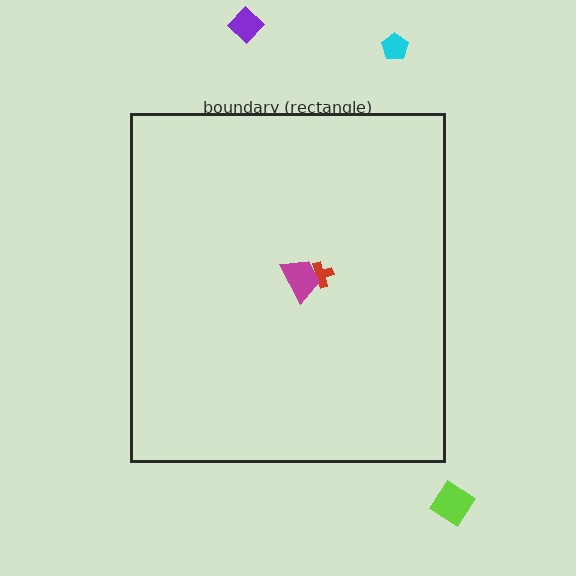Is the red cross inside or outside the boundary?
Inside.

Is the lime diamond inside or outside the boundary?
Outside.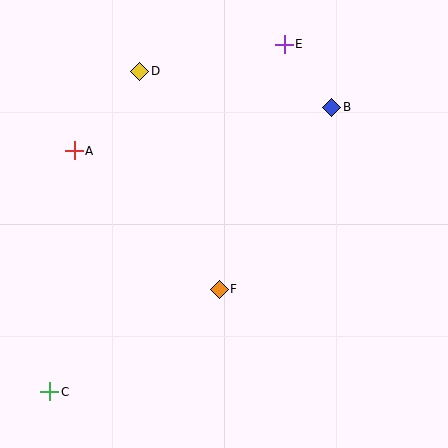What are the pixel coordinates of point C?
Point C is at (50, 392).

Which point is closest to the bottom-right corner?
Point F is closest to the bottom-right corner.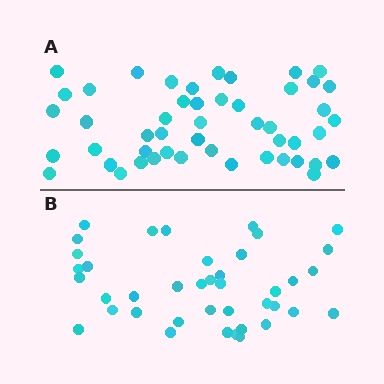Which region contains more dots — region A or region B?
Region A (the top region) has more dots.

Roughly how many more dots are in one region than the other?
Region A has roughly 8 or so more dots than region B.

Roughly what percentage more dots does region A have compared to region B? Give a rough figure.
About 20% more.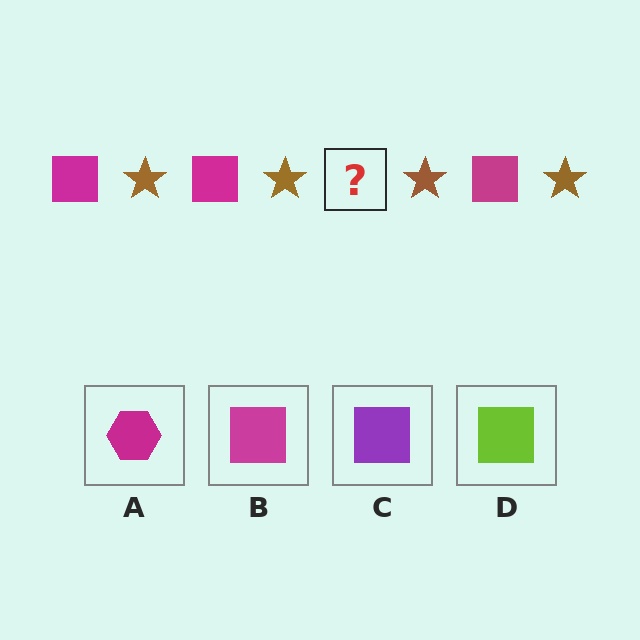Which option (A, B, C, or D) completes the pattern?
B.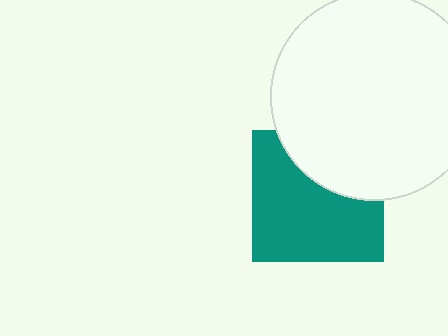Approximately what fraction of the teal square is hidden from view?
Roughly 33% of the teal square is hidden behind the white circle.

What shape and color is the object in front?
The object in front is a white circle.